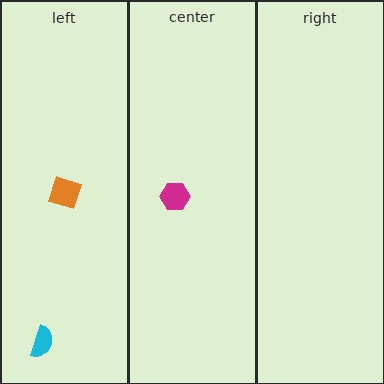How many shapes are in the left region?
2.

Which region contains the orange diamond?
The left region.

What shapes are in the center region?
The magenta hexagon.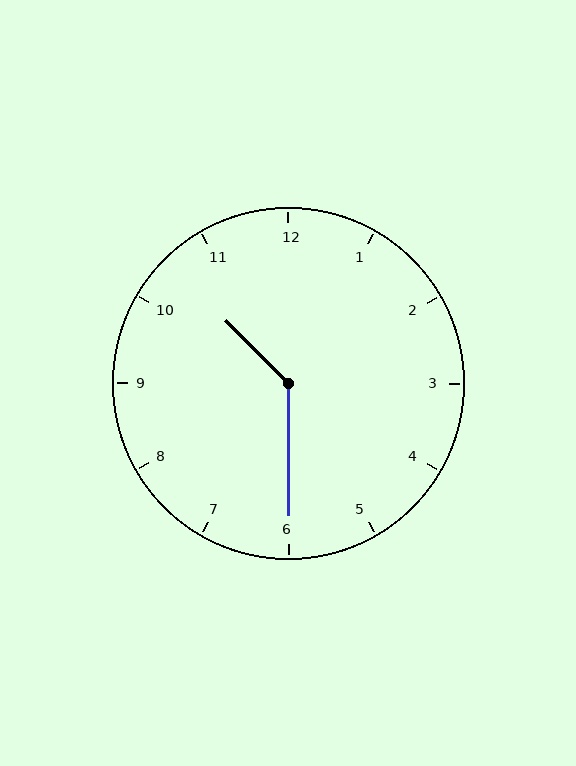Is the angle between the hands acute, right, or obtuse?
It is obtuse.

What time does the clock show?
10:30.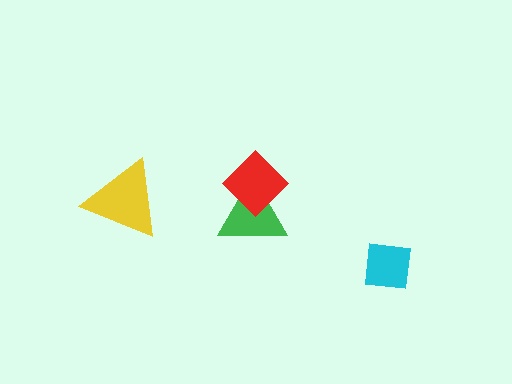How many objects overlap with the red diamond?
1 object overlaps with the red diamond.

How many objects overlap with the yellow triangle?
0 objects overlap with the yellow triangle.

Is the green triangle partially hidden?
Yes, it is partially covered by another shape.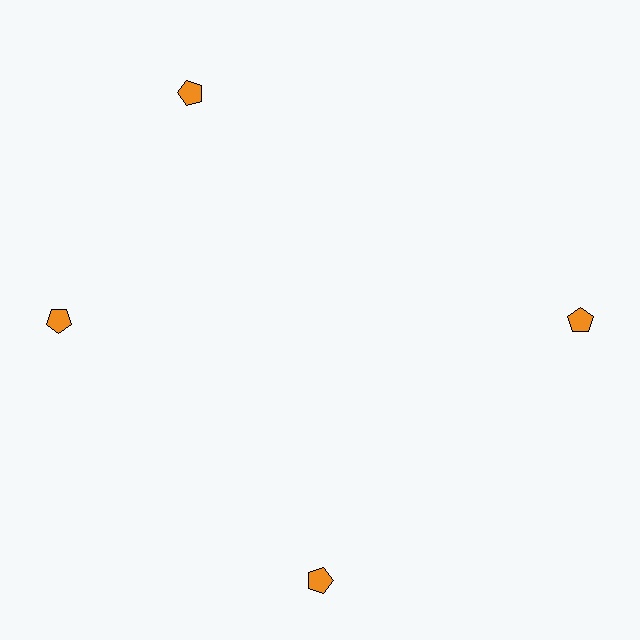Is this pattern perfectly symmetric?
No. The 4 orange pentagons are arranged in a ring, but one element near the 12 o'clock position is rotated out of alignment along the ring, breaking the 4-fold rotational symmetry.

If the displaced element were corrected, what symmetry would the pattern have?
It would have 4-fold rotational symmetry — the pattern would map onto itself every 90 degrees.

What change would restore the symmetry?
The symmetry would be restored by rotating it back into even spacing with its neighbors so that all 4 pentagons sit at equal angles and equal distance from the center.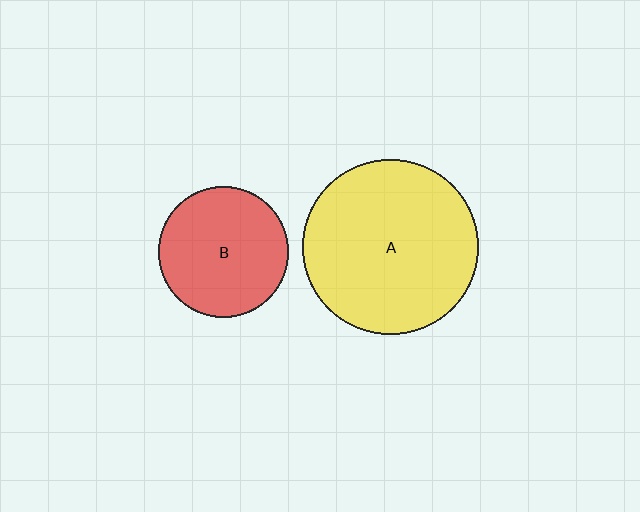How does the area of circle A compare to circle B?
Approximately 1.8 times.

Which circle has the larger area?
Circle A (yellow).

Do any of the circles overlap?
No, none of the circles overlap.